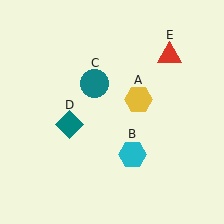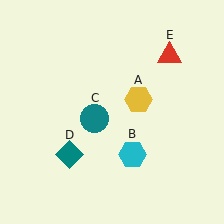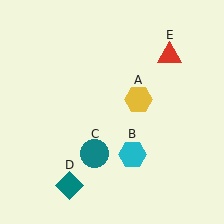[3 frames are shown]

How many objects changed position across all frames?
2 objects changed position: teal circle (object C), teal diamond (object D).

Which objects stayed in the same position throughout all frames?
Yellow hexagon (object A) and cyan hexagon (object B) and red triangle (object E) remained stationary.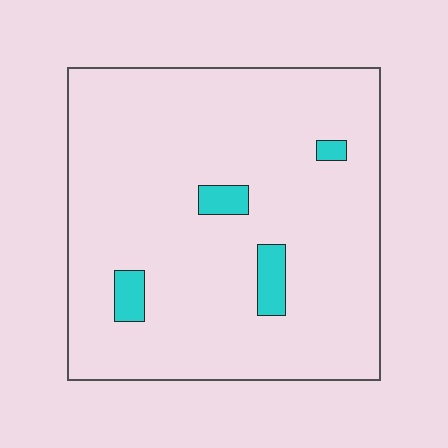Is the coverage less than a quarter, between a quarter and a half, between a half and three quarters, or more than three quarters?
Less than a quarter.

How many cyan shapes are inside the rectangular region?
4.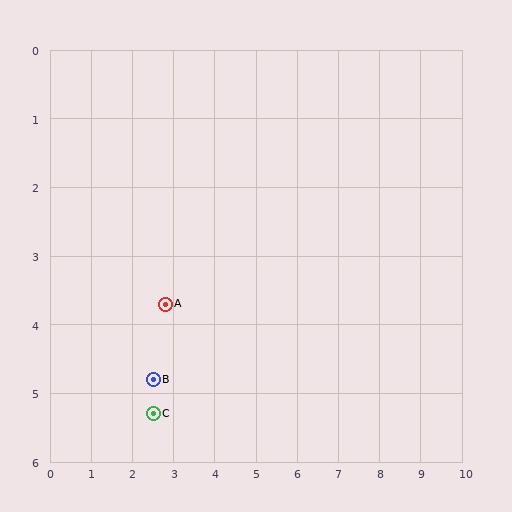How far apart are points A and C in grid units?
Points A and C are about 1.6 grid units apart.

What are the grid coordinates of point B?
Point B is at approximately (2.5, 4.8).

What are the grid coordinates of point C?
Point C is at approximately (2.5, 5.3).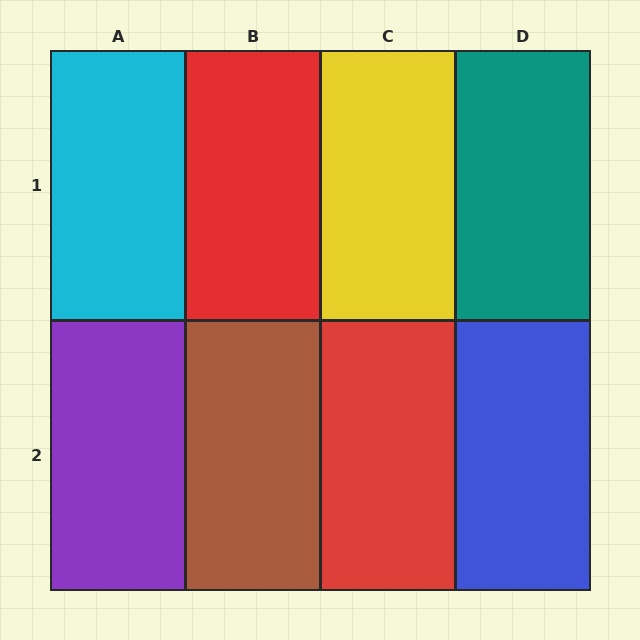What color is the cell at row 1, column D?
Teal.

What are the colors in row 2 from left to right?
Purple, brown, red, blue.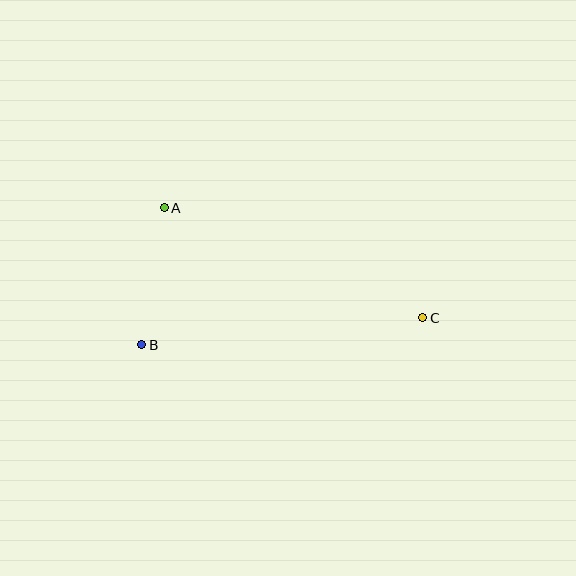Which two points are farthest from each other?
Points B and C are farthest from each other.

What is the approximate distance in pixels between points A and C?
The distance between A and C is approximately 281 pixels.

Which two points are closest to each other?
Points A and B are closest to each other.